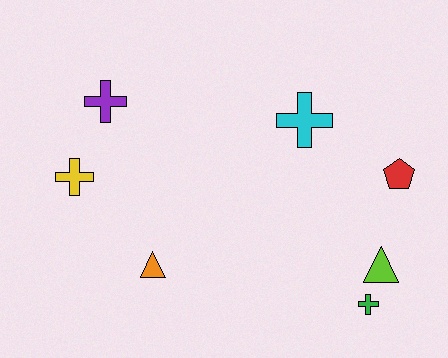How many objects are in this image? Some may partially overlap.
There are 7 objects.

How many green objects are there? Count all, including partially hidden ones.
There is 1 green object.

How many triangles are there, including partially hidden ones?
There are 2 triangles.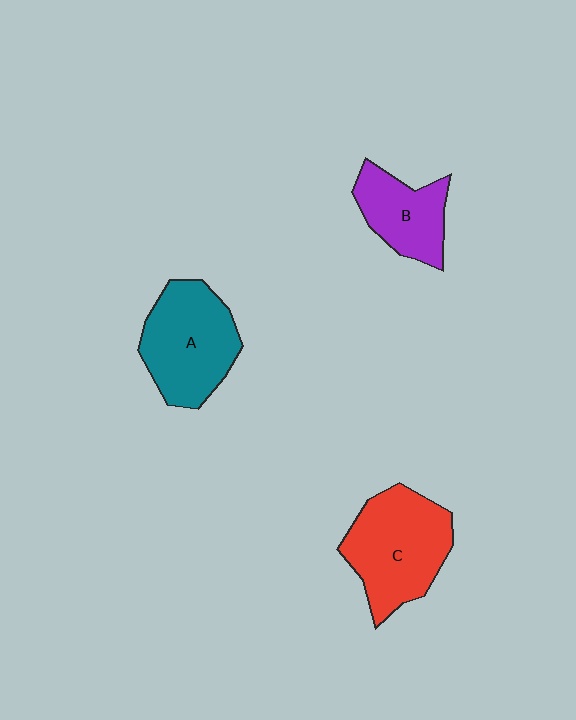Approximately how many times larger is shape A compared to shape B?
Approximately 1.5 times.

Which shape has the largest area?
Shape C (red).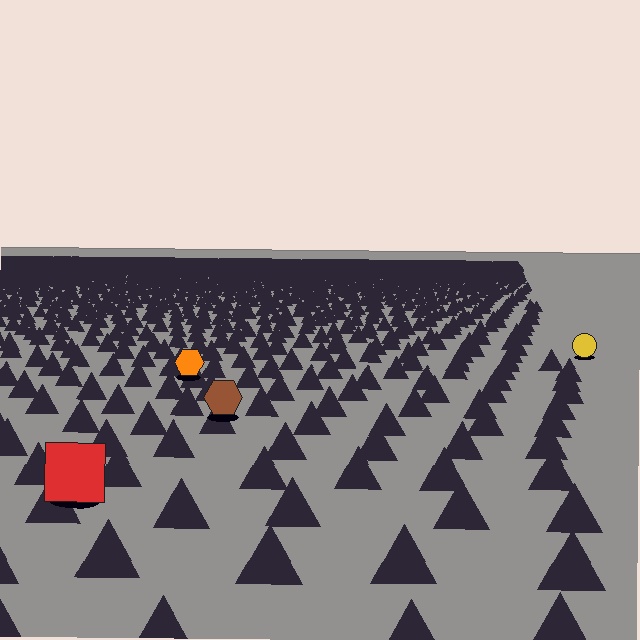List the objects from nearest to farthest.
From nearest to farthest: the red square, the brown hexagon, the orange hexagon, the yellow circle.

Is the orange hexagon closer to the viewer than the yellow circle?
Yes. The orange hexagon is closer — you can tell from the texture gradient: the ground texture is coarser near it.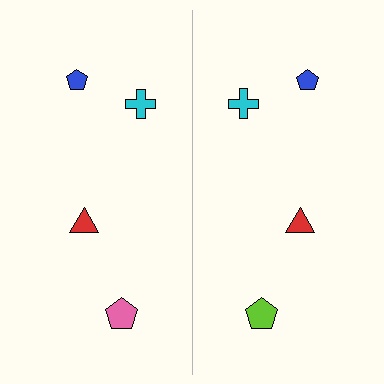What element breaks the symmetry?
The lime pentagon on the right side breaks the symmetry — its mirror counterpart is pink.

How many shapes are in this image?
There are 8 shapes in this image.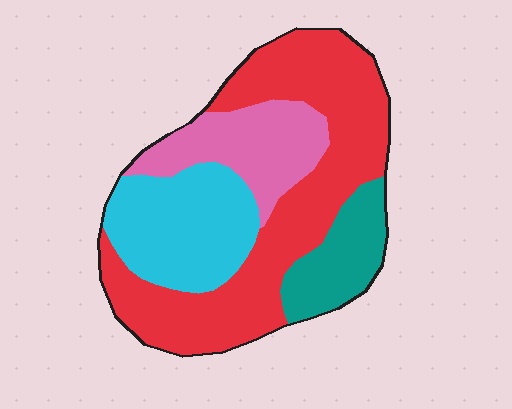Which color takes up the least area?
Teal, at roughly 15%.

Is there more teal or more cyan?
Cyan.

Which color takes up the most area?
Red, at roughly 45%.